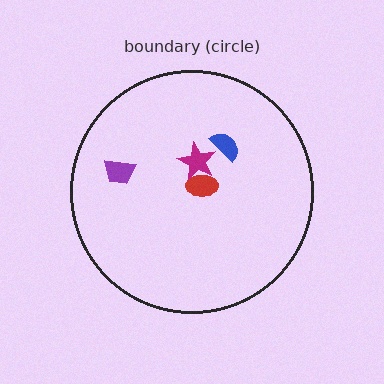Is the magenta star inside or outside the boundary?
Inside.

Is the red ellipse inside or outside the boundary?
Inside.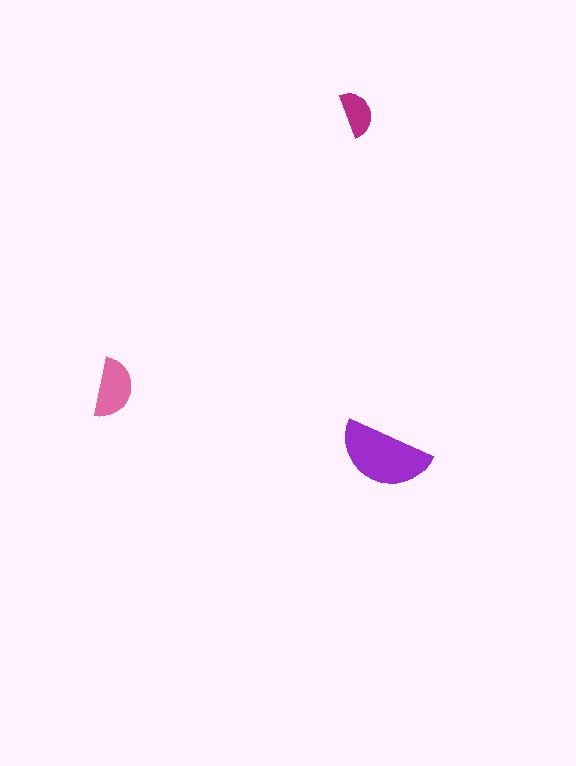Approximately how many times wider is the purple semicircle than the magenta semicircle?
About 2 times wider.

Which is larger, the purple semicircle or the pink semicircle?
The purple one.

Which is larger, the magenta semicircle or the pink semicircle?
The pink one.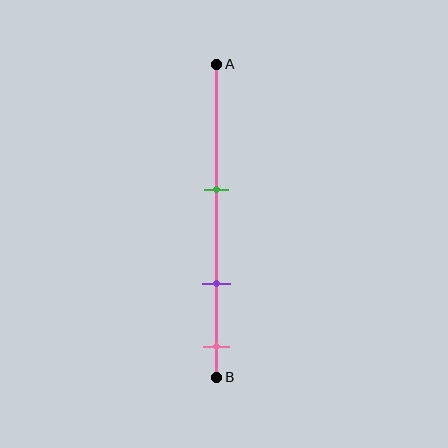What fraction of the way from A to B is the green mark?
The green mark is approximately 40% (0.4) of the way from A to B.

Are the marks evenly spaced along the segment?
Yes, the marks are approximately evenly spaced.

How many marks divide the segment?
There are 3 marks dividing the segment.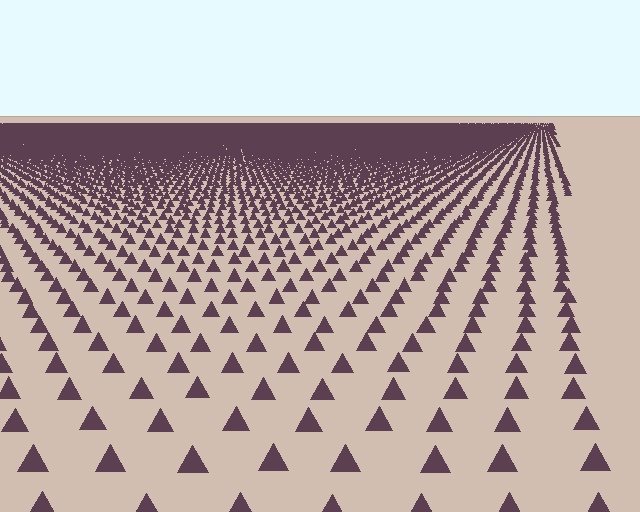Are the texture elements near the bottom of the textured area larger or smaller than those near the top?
Larger. Near the bottom, elements are closer to the viewer and appear at a bigger on-screen size.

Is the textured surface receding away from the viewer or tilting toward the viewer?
The surface is receding away from the viewer. Texture elements get smaller and denser toward the top.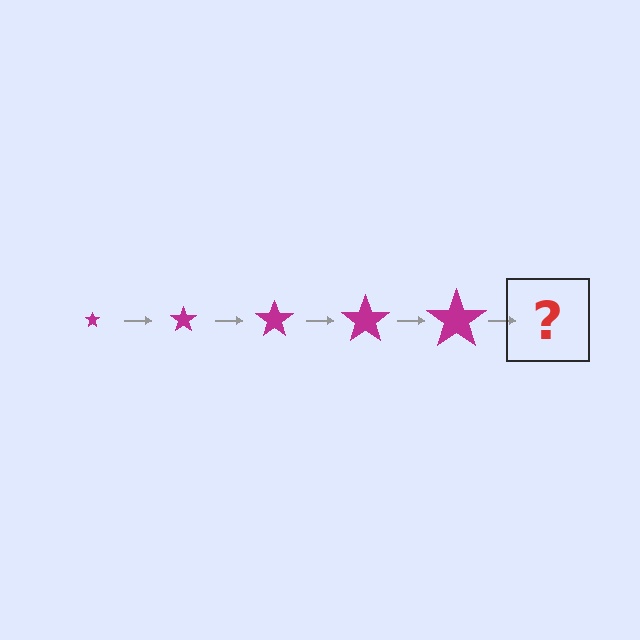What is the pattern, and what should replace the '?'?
The pattern is that the star gets progressively larger each step. The '?' should be a magenta star, larger than the previous one.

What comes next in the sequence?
The next element should be a magenta star, larger than the previous one.